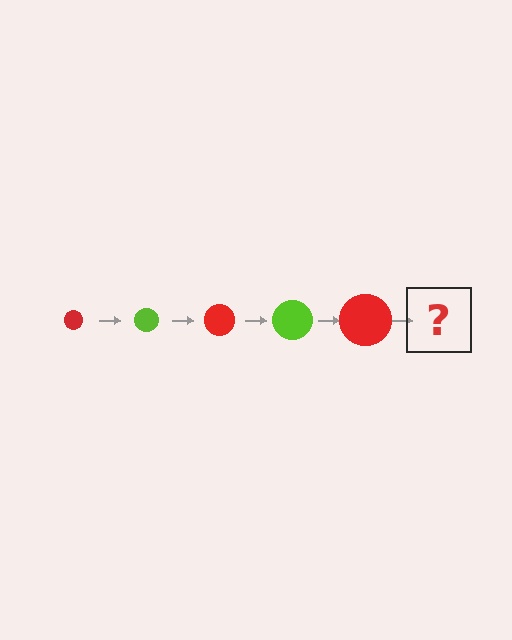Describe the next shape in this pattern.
It should be a lime circle, larger than the previous one.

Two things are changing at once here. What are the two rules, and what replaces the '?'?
The two rules are that the circle grows larger each step and the color cycles through red and lime. The '?' should be a lime circle, larger than the previous one.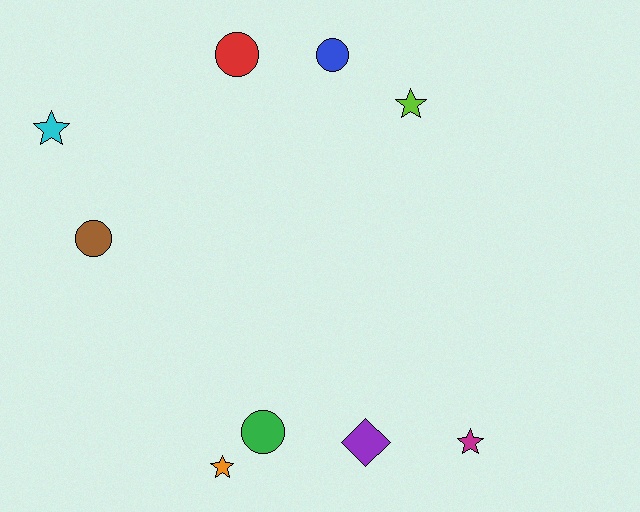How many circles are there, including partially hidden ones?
There are 4 circles.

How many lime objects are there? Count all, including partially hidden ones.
There is 1 lime object.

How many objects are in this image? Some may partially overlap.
There are 9 objects.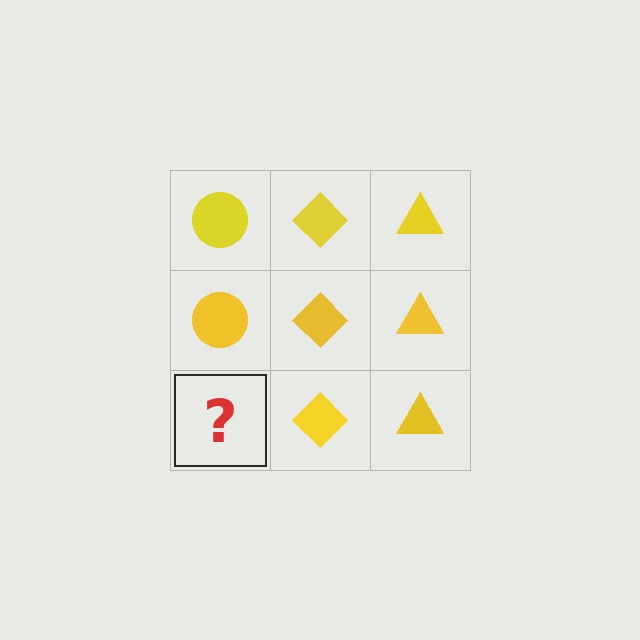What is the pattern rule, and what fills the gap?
The rule is that each column has a consistent shape. The gap should be filled with a yellow circle.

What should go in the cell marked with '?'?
The missing cell should contain a yellow circle.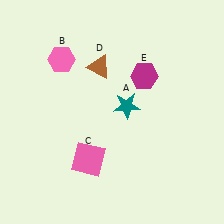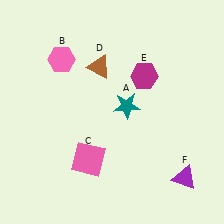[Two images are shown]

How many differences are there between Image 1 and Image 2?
There is 1 difference between the two images.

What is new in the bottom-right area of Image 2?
A purple triangle (F) was added in the bottom-right area of Image 2.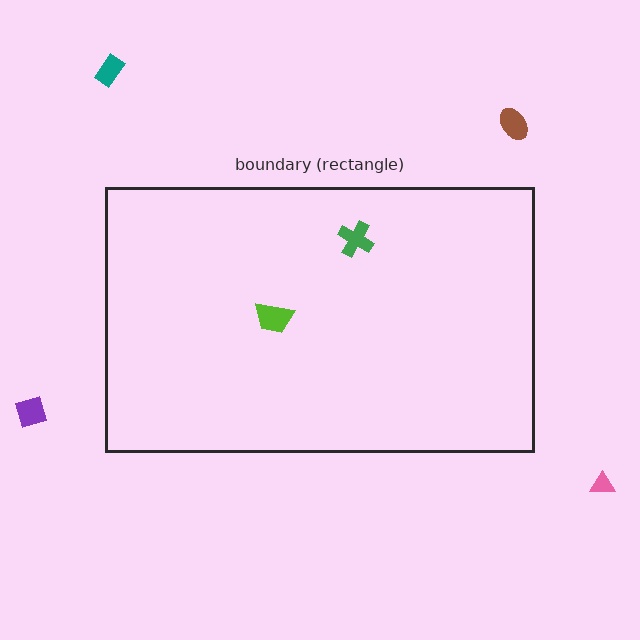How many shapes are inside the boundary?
2 inside, 4 outside.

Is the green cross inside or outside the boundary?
Inside.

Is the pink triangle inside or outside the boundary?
Outside.